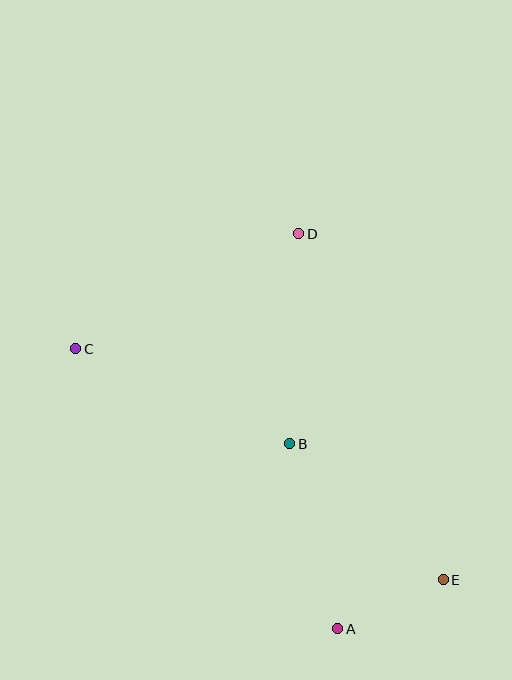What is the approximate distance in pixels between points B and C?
The distance between B and C is approximately 234 pixels.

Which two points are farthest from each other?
Points C and E are farthest from each other.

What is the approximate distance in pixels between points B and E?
The distance between B and E is approximately 205 pixels.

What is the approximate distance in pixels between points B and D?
The distance between B and D is approximately 210 pixels.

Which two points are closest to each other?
Points A and E are closest to each other.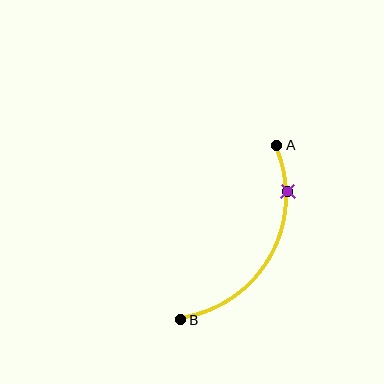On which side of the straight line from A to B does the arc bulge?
The arc bulges to the right of the straight line connecting A and B.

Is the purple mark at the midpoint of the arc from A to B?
No. The purple mark lies on the arc but is closer to endpoint A. The arc midpoint would be at the point on the curve equidistant along the arc from both A and B.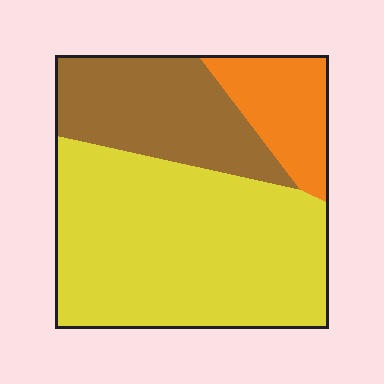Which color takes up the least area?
Orange, at roughly 15%.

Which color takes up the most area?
Yellow, at roughly 60%.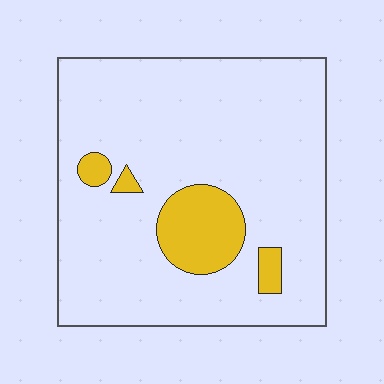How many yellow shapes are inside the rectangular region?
4.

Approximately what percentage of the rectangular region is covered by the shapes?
Approximately 10%.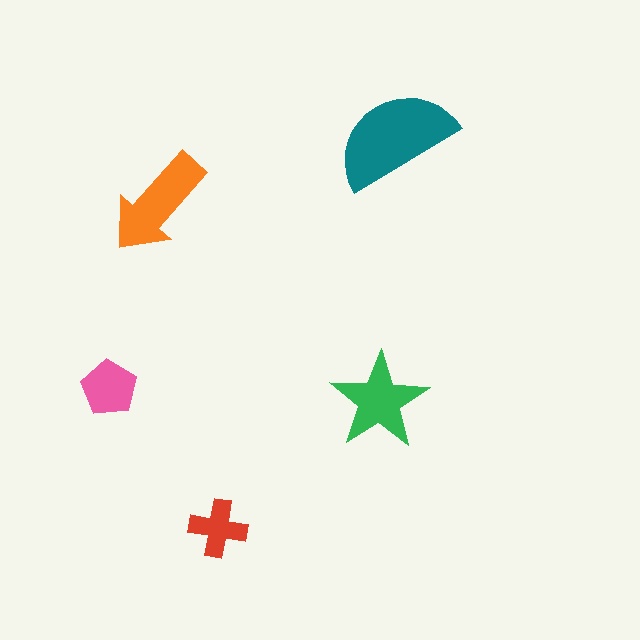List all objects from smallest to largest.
The red cross, the pink pentagon, the green star, the orange arrow, the teal semicircle.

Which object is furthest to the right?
The teal semicircle is rightmost.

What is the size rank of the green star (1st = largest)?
3rd.